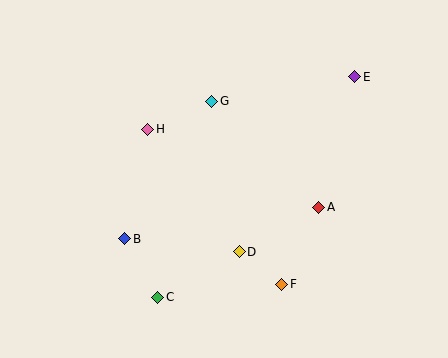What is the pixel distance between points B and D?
The distance between B and D is 115 pixels.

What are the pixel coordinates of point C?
Point C is at (158, 297).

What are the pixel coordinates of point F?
Point F is at (282, 284).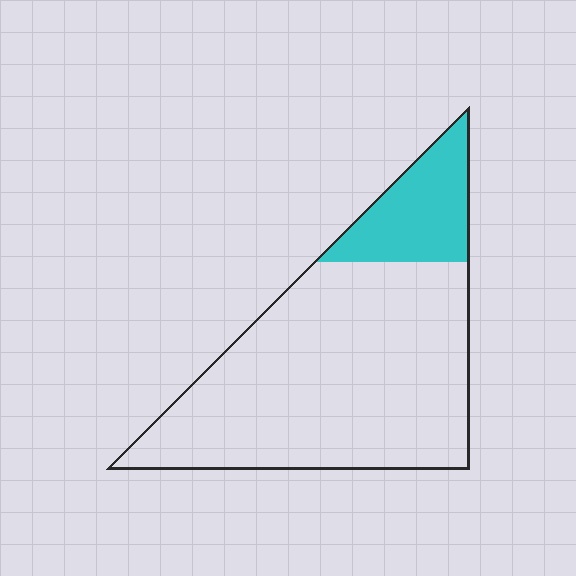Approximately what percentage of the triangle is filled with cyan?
Approximately 20%.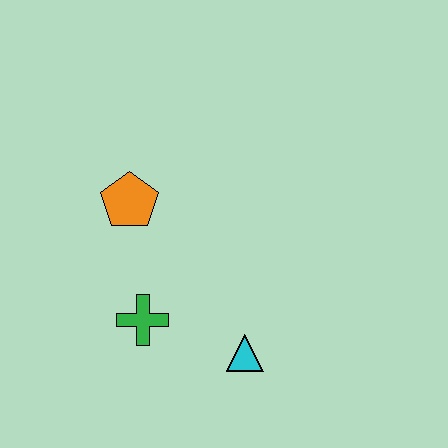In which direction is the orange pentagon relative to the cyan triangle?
The orange pentagon is above the cyan triangle.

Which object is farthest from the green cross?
The orange pentagon is farthest from the green cross.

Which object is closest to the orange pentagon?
The green cross is closest to the orange pentagon.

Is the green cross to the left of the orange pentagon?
No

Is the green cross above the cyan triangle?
Yes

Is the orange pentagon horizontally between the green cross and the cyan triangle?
No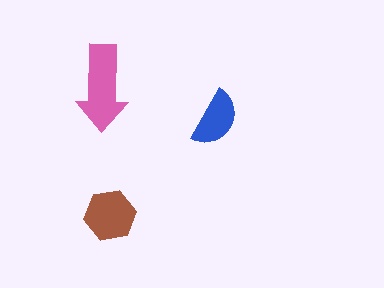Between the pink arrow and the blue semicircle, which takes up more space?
The pink arrow.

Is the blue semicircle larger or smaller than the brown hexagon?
Smaller.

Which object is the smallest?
The blue semicircle.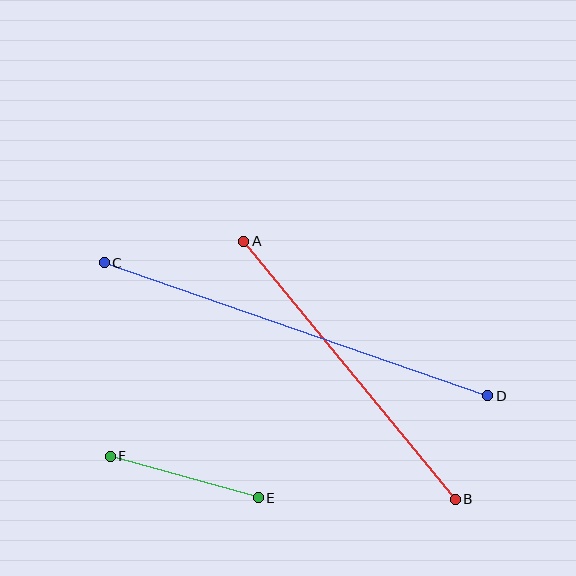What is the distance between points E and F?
The distance is approximately 154 pixels.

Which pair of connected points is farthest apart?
Points C and D are farthest apart.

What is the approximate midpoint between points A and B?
The midpoint is at approximately (350, 370) pixels.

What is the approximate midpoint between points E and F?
The midpoint is at approximately (184, 477) pixels.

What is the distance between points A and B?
The distance is approximately 334 pixels.